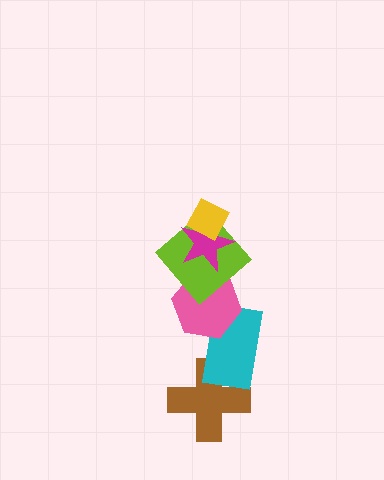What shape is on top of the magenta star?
The yellow diamond is on top of the magenta star.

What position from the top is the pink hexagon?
The pink hexagon is 4th from the top.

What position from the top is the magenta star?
The magenta star is 2nd from the top.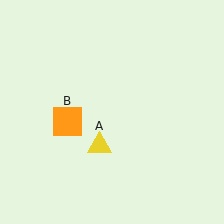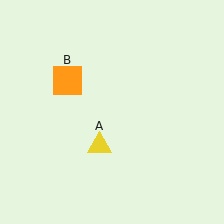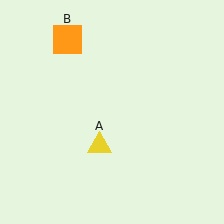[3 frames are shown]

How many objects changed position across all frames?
1 object changed position: orange square (object B).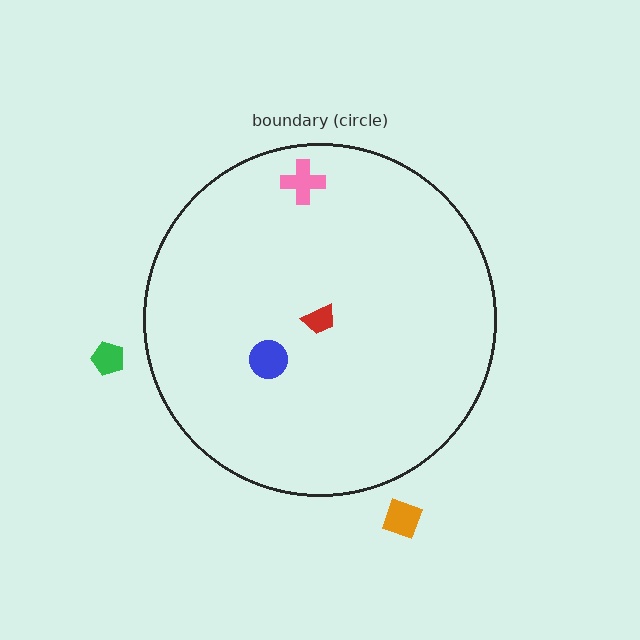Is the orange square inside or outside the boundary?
Outside.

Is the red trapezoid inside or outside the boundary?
Inside.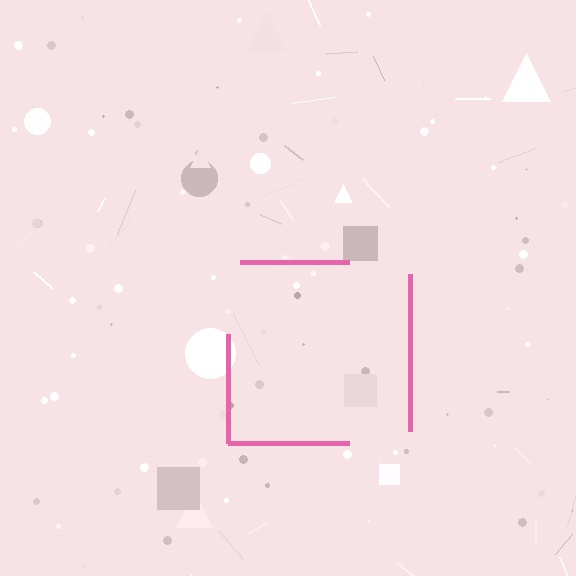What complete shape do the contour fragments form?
The contour fragments form a square.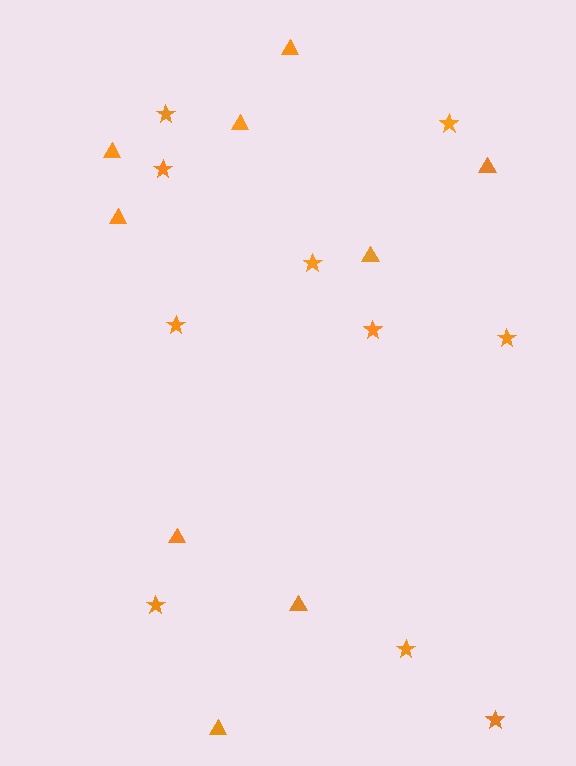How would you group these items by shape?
There are 2 groups: one group of triangles (9) and one group of stars (10).